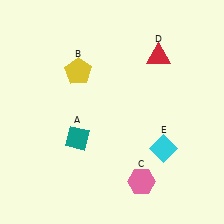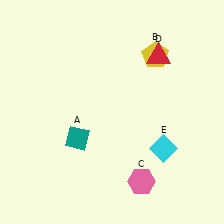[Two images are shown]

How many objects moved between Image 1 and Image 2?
1 object moved between the two images.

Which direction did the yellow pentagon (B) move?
The yellow pentagon (B) moved right.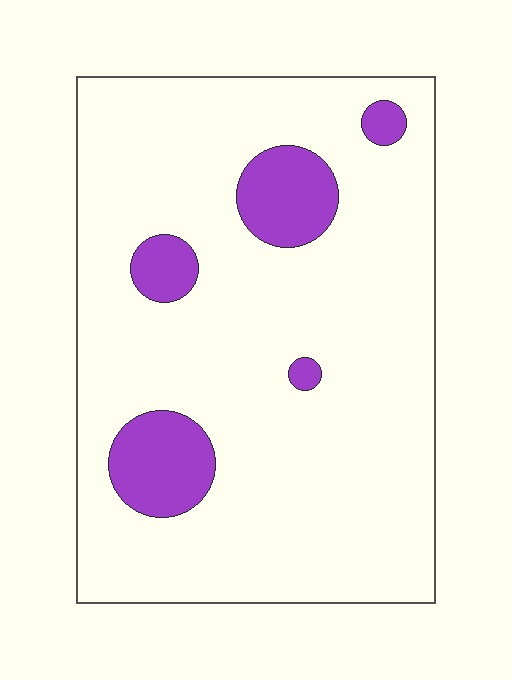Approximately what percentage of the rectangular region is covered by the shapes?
Approximately 10%.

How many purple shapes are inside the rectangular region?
5.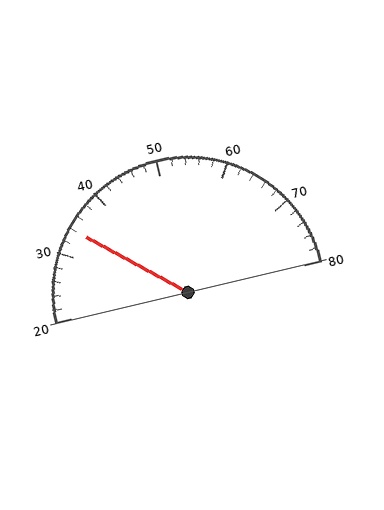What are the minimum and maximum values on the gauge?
The gauge ranges from 20 to 80.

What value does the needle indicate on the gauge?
The needle indicates approximately 34.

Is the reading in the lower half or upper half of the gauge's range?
The reading is in the lower half of the range (20 to 80).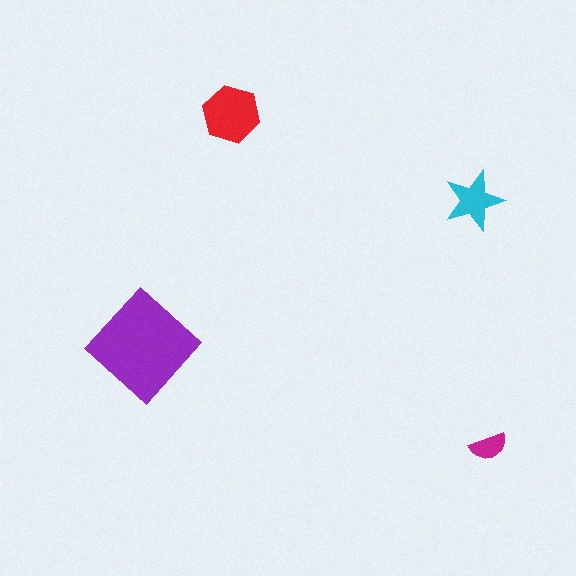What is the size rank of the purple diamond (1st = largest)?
1st.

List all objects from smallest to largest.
The magenta semicircle, the cyan star, the red hexagon, the purple diamond.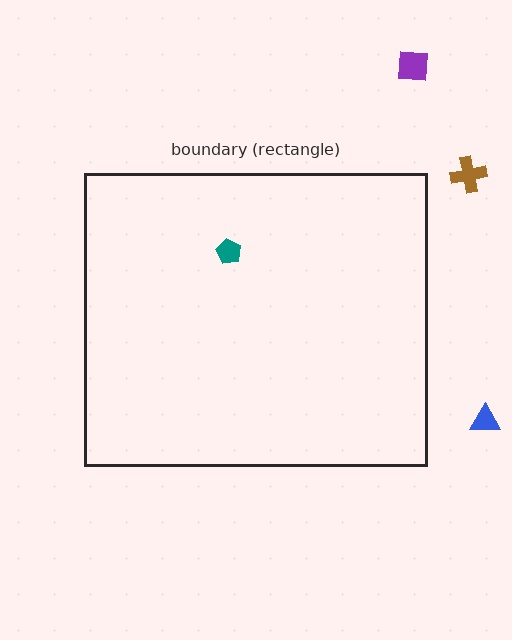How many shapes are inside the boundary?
1 inside, 3 outside.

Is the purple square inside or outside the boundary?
Outside.